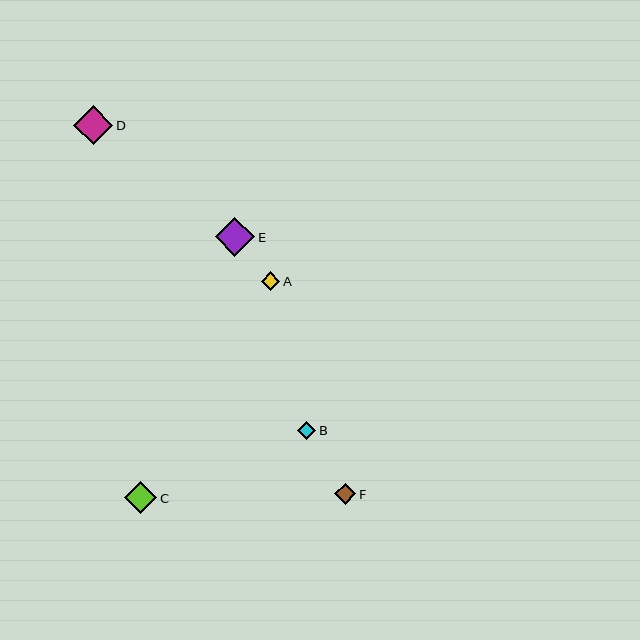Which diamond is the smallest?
Diamond B is the smallest with a size of approximately 18 pixels.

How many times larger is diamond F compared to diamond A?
Diamond F is approximately 1.1 times the size of diamond A.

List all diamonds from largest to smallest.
From largest to smallest: E, D, C, F, A, B.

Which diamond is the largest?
Diamond E is the largest with a size of approximately 40 pixels.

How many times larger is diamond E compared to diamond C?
Diamond E is approximately 1.2 times the size of diamond C.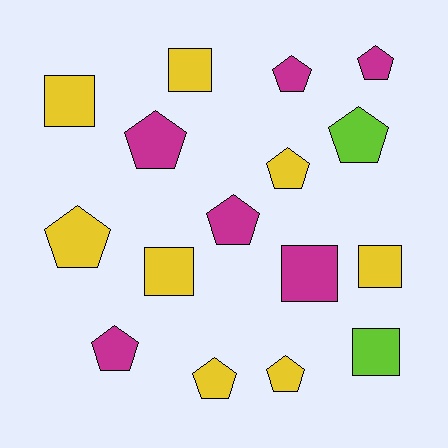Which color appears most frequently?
Yellow, with 8 objects.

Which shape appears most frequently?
Pentagon, with 10 objects.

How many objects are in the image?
There are 16 objects.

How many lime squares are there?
There is 1 lime square.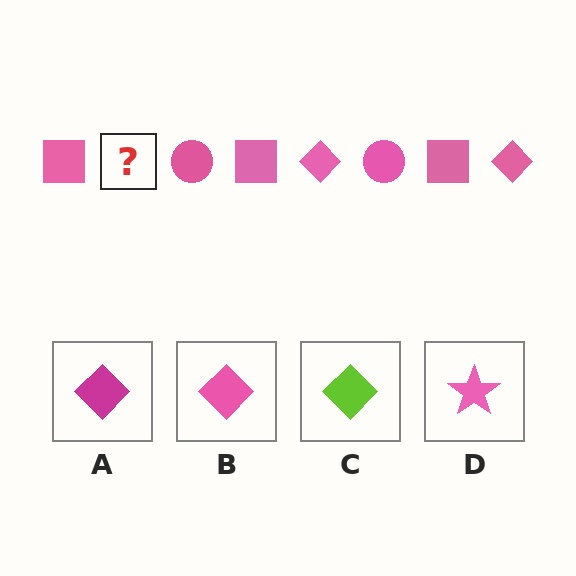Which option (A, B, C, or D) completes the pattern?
B.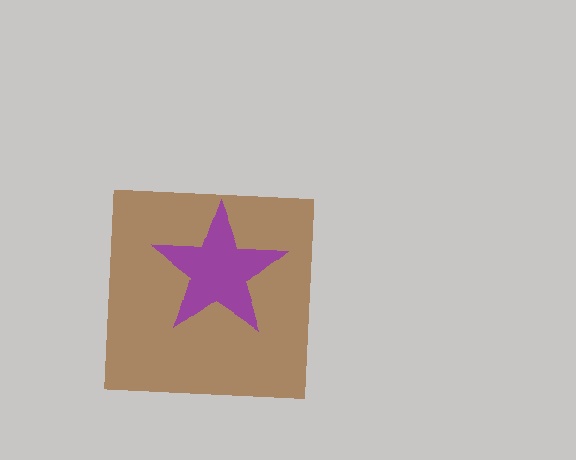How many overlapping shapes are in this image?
There are 2 overlapping shapes in the image.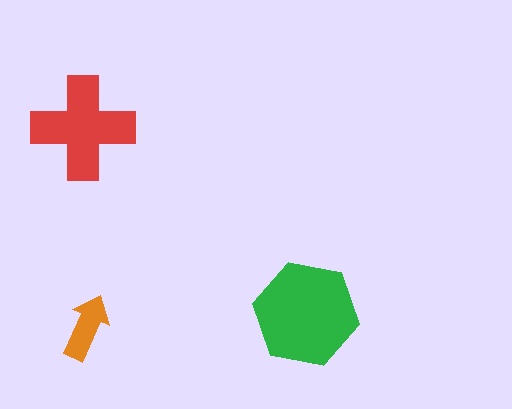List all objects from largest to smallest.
The green hexagon, the red cross, the orange arrow.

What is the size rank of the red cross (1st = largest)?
2nd.